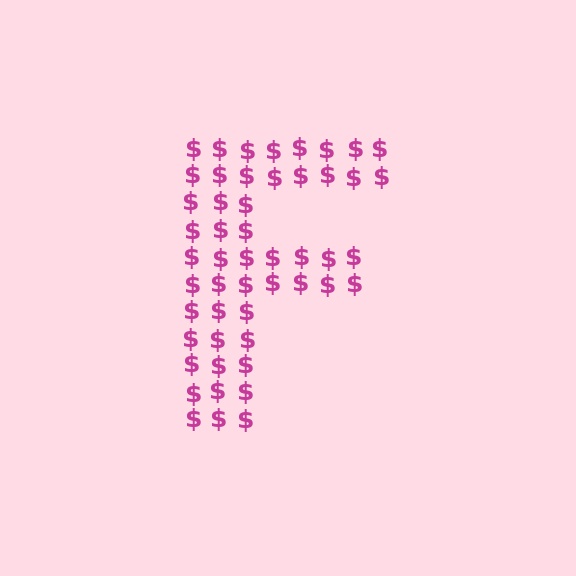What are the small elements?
The small elements are dollar signs.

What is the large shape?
The large shape is the letter F.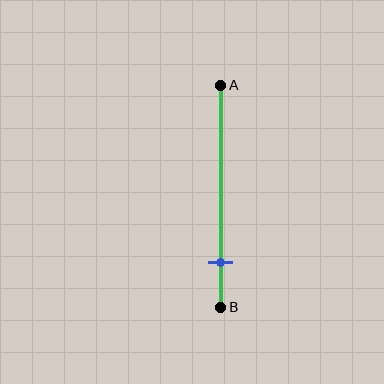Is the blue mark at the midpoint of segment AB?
No, the mark is at about 80% from A, not at the 50% midpoint.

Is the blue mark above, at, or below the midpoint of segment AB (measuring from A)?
The blue mark is below the midpoint of segment AB.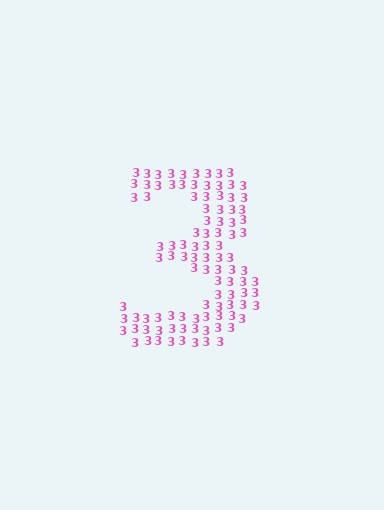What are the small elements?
The small elements are digit 3's.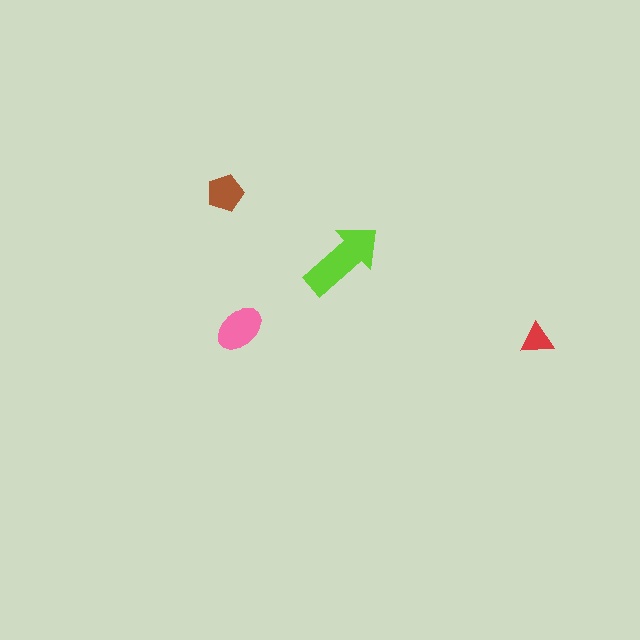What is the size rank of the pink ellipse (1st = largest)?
2nd.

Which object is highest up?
The brown pentagon is topmost.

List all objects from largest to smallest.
The lime arrow, the pink ellipse, the brown pentagon, the red triangle.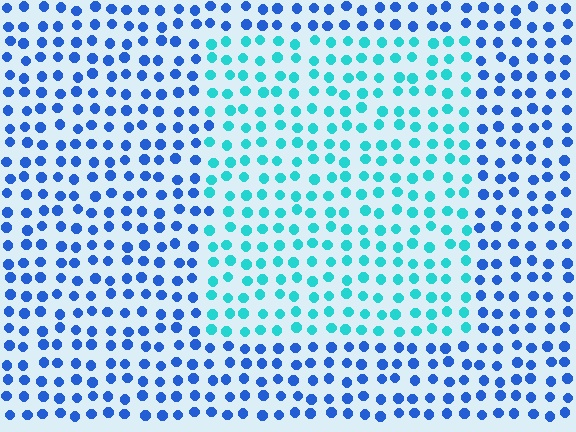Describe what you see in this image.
The image is filled with small blue elements in a uniform arrangement. A rectangle-shaped region is visible where the elements are tinted to a slightly different hue, forming a subtle color boundary.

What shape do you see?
I see a rectangle.